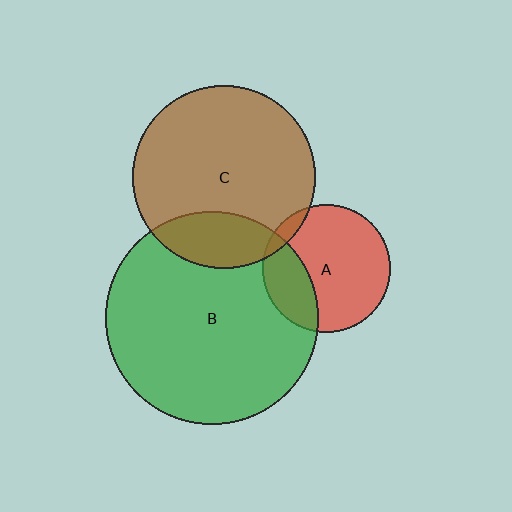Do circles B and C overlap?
Yes.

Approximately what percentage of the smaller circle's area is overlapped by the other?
Approximately 20%.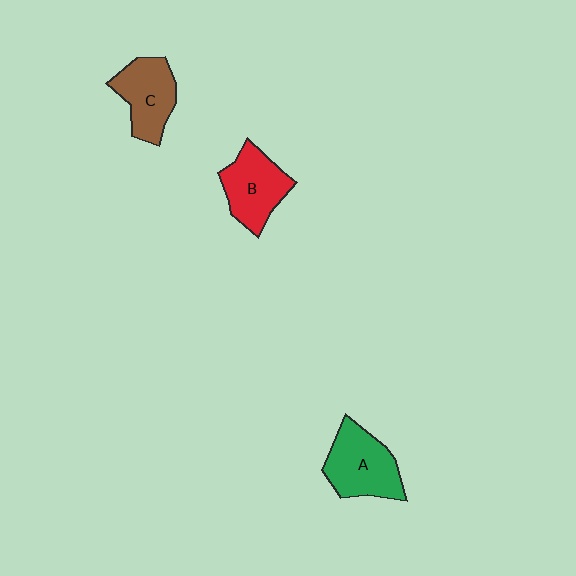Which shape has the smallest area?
Shape C (brown).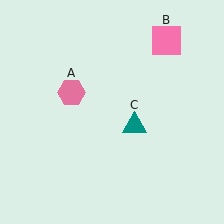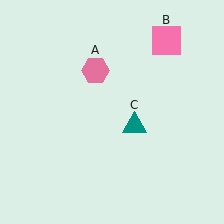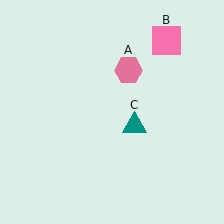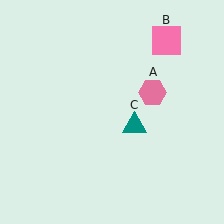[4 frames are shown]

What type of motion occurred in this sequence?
The pink hexagon (object A) rotated clockwise around the center of the scene.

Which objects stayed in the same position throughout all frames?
Pink square (object B) and teal triangle (object C) remained stationary.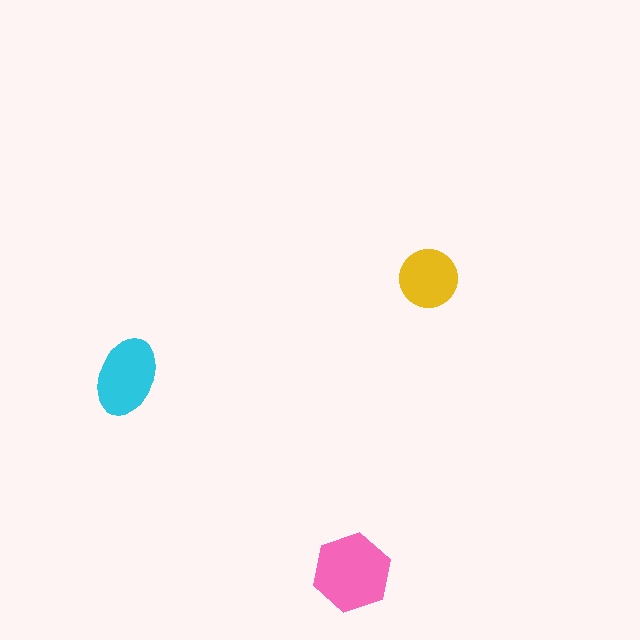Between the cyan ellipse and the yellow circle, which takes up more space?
The cyan ellipse.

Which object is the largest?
The pink hexagon.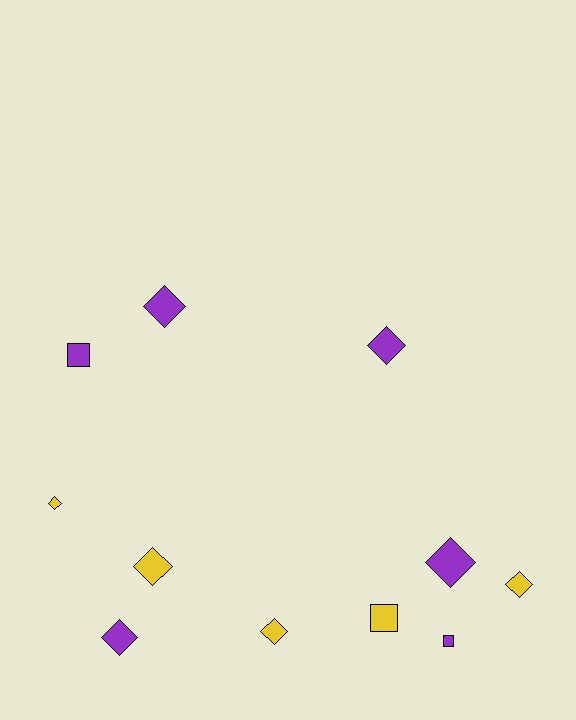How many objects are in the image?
There are 11 objects.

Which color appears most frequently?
Purple, with 6 objects.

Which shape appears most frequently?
Diamond, with 8 objects.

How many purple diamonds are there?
There are 4 purple diamonds.